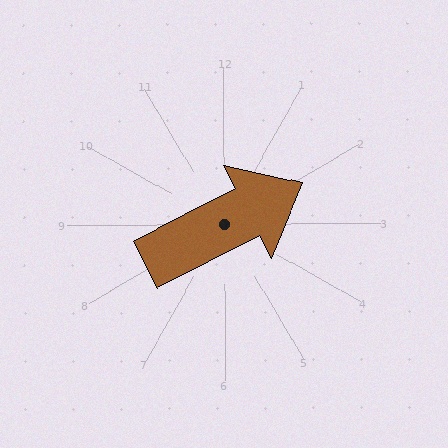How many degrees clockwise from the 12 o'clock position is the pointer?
Approximately 63 degrees.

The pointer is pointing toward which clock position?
Roughly 2 o'clock.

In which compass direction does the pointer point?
Northeast.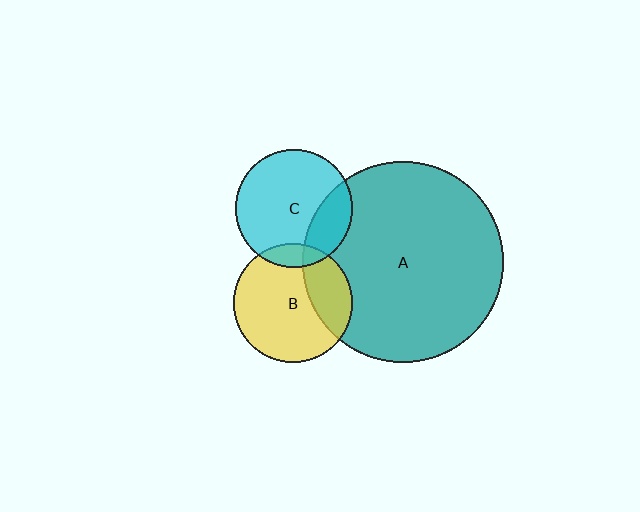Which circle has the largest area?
Circle A (teal).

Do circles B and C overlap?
Yes.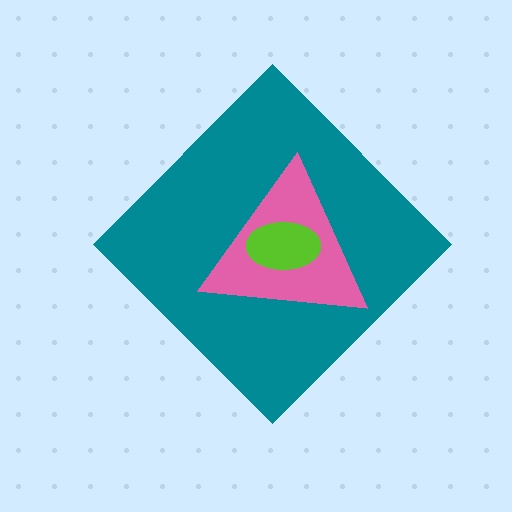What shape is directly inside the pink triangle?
The lime ellipse.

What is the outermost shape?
The teal diamond.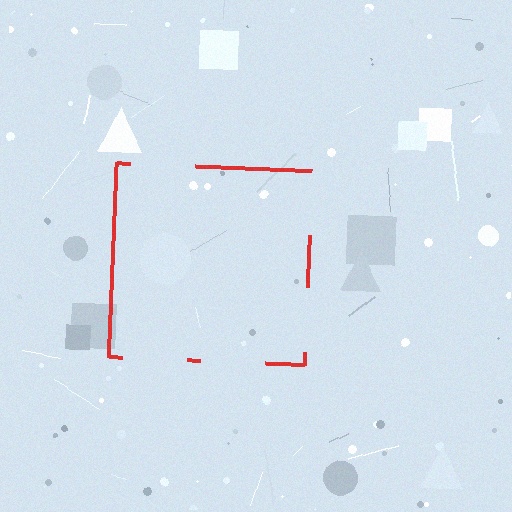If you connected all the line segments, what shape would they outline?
They would outline a square.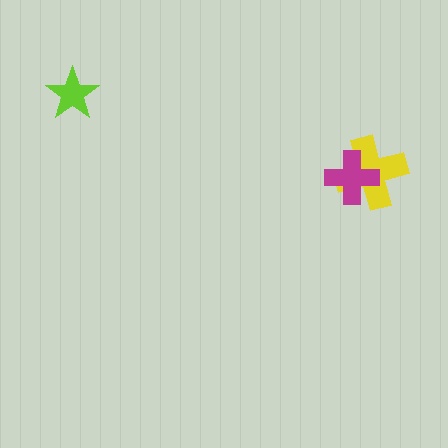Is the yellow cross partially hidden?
Yes, it is partially covered by another shape.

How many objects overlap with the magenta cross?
1 object overlaps with the magenta cross.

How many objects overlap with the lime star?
0 objects overlap with the lime star.